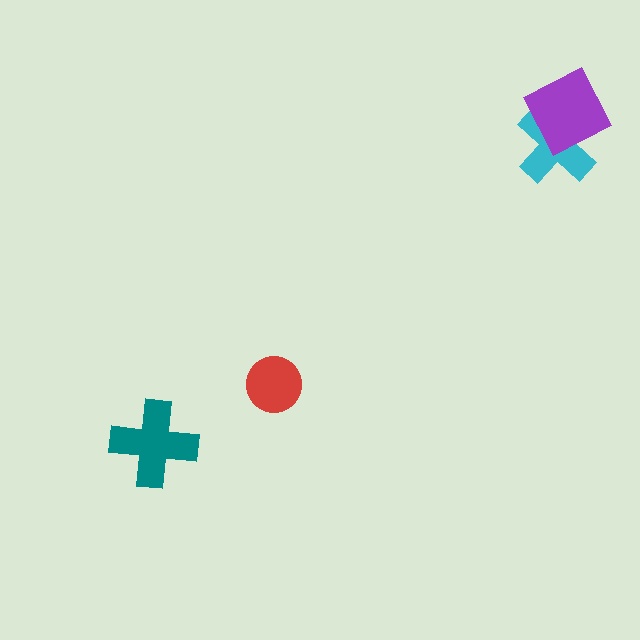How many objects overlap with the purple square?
1 object overlaps with the purple square.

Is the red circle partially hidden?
No, no other shape covers it.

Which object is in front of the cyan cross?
The purple square is in front of the cyan cross.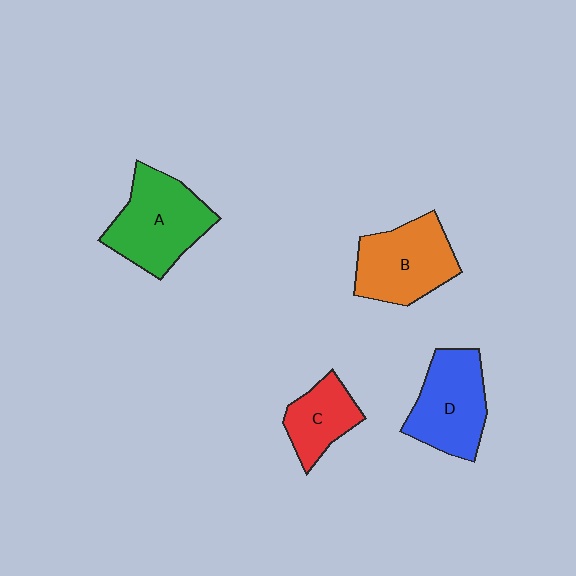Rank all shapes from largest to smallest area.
From largest to smallest: A (green), B (orange), D (blue), C (red).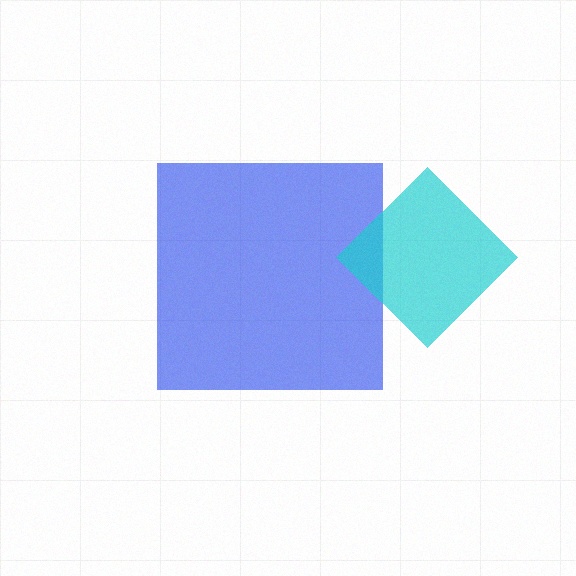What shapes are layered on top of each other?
The layered shapes are: a blue square, a cyan diamond.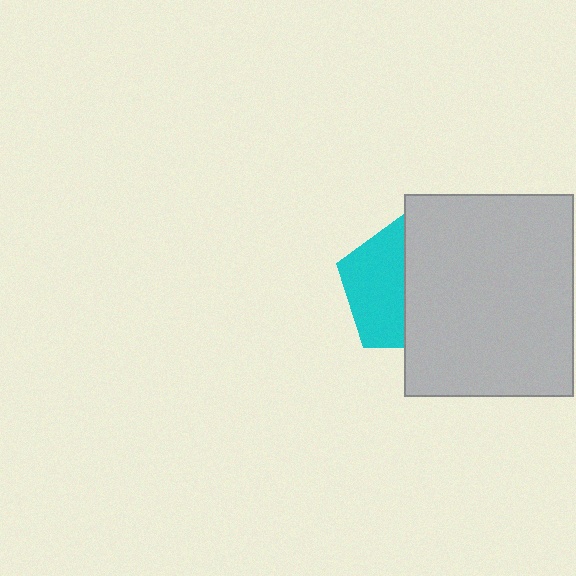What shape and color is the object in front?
The object in front is a light gray rectangle.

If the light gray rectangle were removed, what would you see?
You would see the complete cyan pentagon.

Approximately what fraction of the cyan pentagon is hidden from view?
Roughly 54% of the cyan pentagon is hidden behind the light gray rectangle.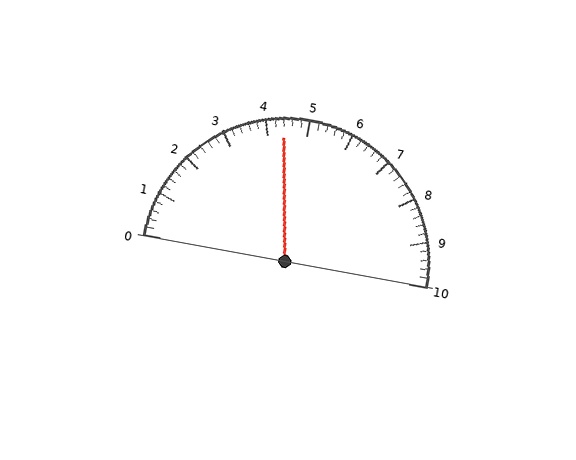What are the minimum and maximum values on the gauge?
The gauge ranges from 0 to 10.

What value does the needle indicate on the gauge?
The needle indicates approximately 4.4.